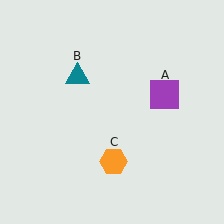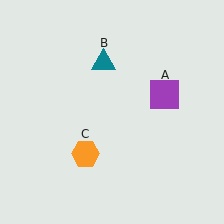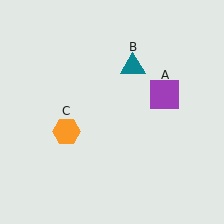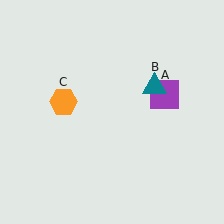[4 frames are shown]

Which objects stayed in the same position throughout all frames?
Purple square (object A) remained stationary.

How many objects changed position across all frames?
2 objects changed position: teal triangle (object B), orange hexagon (object C).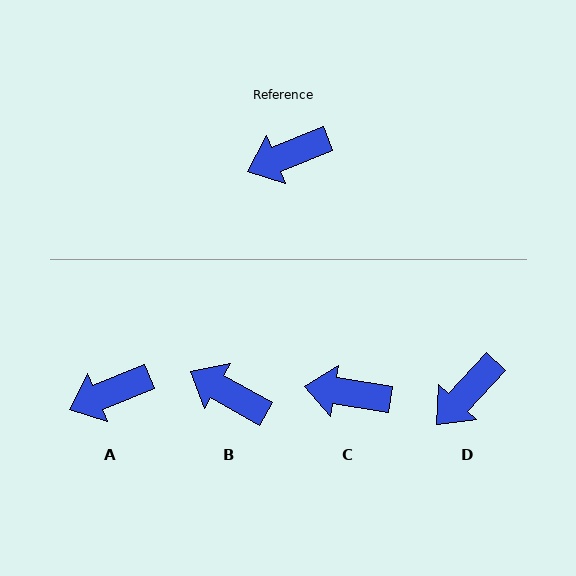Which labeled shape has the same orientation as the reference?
A.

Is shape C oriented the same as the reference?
No, it is off by about 31 degrees.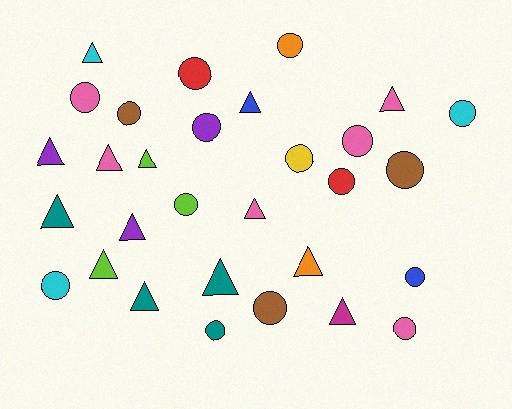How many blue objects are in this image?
There are 2 blue objects.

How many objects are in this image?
There are 30 objects.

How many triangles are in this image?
There are 14 triangles.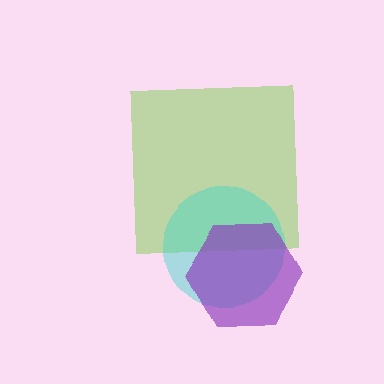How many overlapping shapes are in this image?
There are 3 overlapping shapes in the image.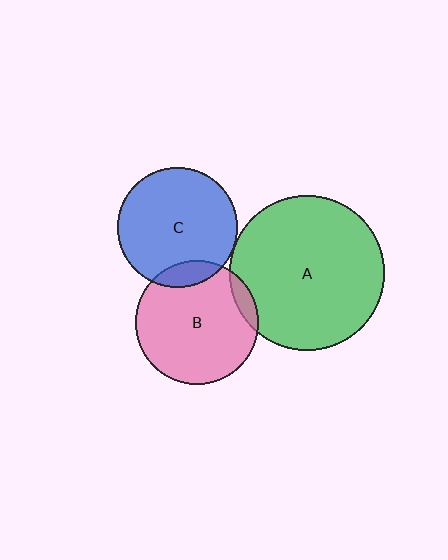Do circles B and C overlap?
Yes.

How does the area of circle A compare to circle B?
Approximately 1.6 times.